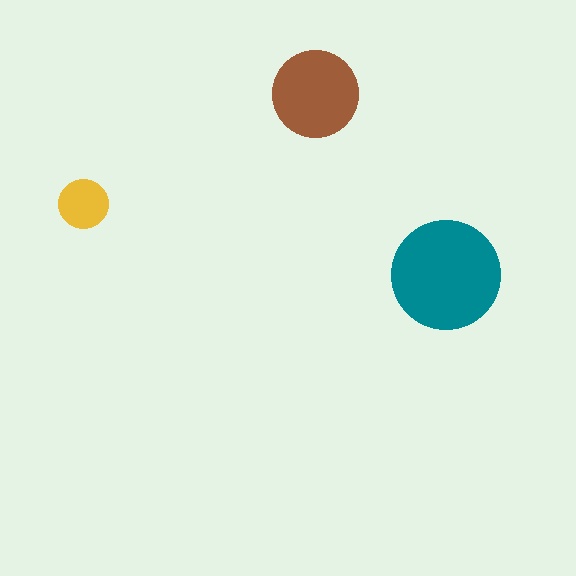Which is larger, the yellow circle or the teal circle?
The teal one.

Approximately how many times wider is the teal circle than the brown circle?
About 1.5 times wider.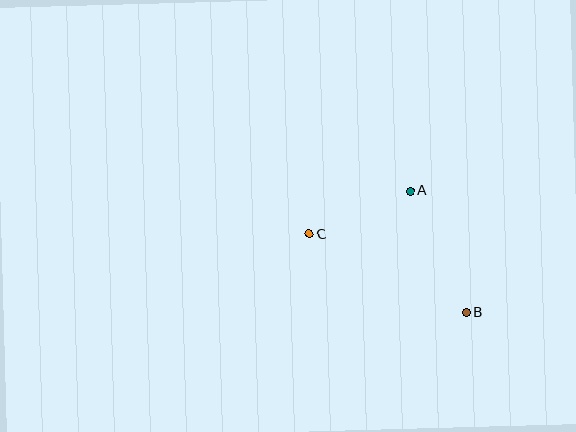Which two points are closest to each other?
Points A and C are closest to each other.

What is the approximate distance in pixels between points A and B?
The distance between A and B is approximately 133 pixels.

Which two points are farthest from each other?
Points B and C are farthest from each other.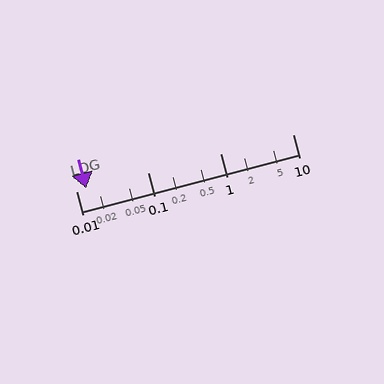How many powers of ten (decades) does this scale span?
The scale spans 3 decades, from 0.01 to 10.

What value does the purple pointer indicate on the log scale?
The pointer indicates approximately 0.014.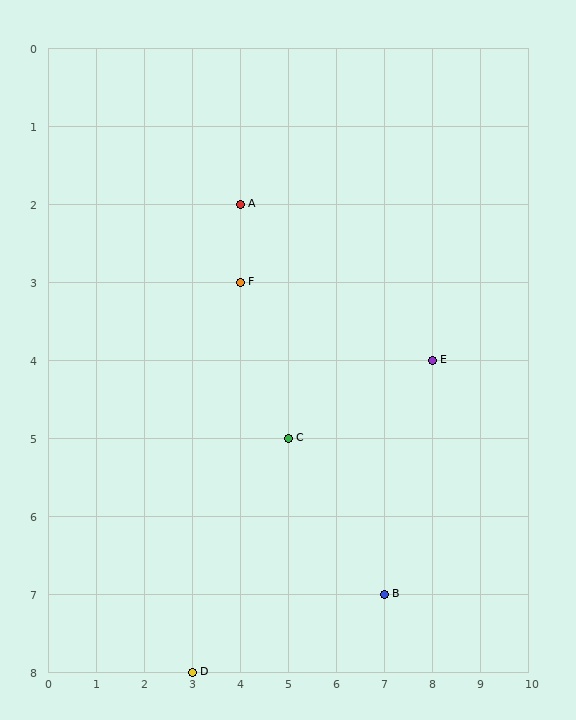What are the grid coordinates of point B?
Point B is at grid coordinates (7, 7).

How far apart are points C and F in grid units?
Points C and F are 1 column and 2 rows apart (about 2.2 grid units diagonally).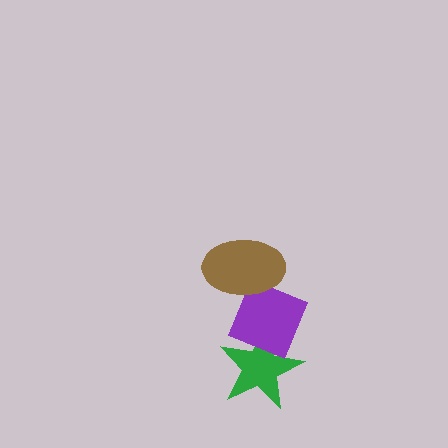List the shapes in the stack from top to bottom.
From top to bottom: the brown ellipse, the purple diamond, the green star.